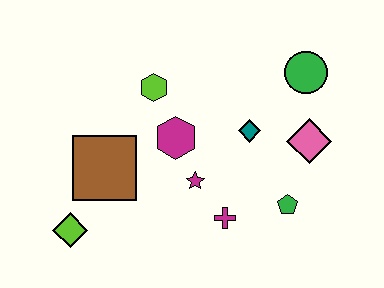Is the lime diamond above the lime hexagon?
No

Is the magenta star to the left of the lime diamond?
No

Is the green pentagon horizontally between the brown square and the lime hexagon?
No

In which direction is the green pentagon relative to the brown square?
The green pentagon is to the right of the brown square.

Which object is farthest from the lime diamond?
The green circle is farthest from the lime diamond.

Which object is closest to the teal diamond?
The pink diamond is closest to the teal diamond.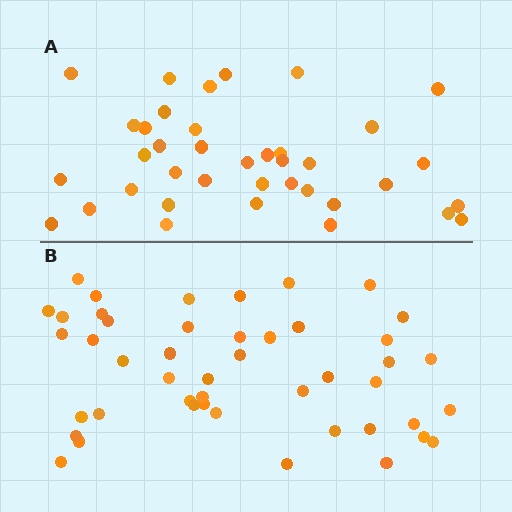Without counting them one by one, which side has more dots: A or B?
Region B (the bottom region) has more dots.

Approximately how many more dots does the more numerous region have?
Region B has roughly 8 or so more dots than region A.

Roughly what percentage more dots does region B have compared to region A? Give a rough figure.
About 20% more.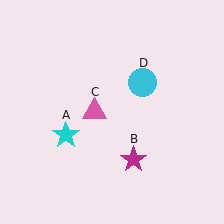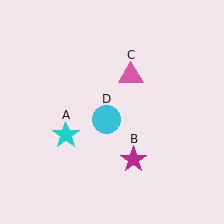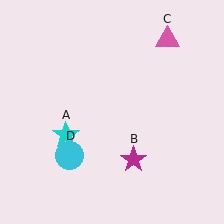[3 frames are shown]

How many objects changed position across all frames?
2 objects changed position: pink triangle (object C), cyan circle (object D).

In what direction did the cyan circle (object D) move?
The cyan circle (object D) moved down and to the left.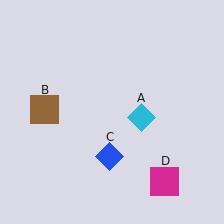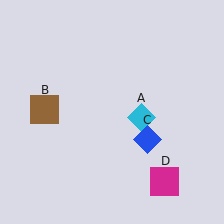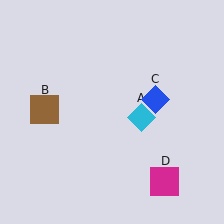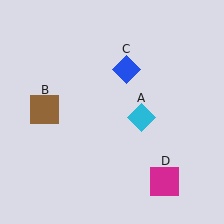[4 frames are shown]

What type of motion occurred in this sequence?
The blue diamond (object C) rotated counterclockwise around the center of the scene.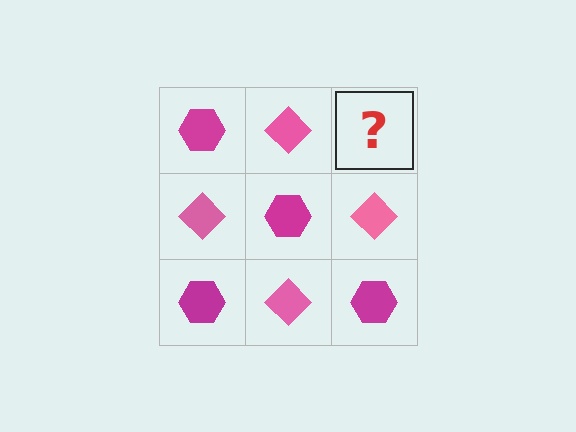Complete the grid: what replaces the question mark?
The question mark should be replaced with a magenta hexagon.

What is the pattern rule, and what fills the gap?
The rule is that it alternates magenta hexagon and pink diamond in a checkerboard pattern. The gap should be filled with a magenta hexagon.